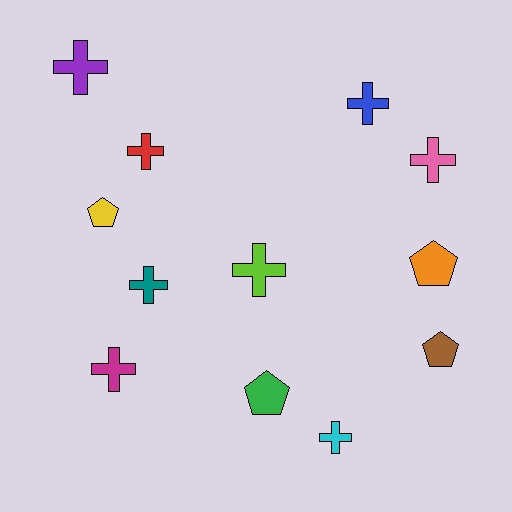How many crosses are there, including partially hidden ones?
There are 8 crosses.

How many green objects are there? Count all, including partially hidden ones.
There is 1 green object.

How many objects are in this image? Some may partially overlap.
There are 12 objects.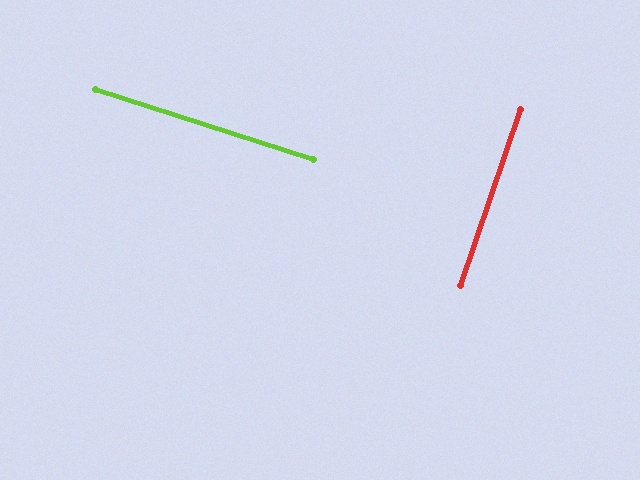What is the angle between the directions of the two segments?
Approximately 89 degrees.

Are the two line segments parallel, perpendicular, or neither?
Perpendicular — they meet at approximately 89°.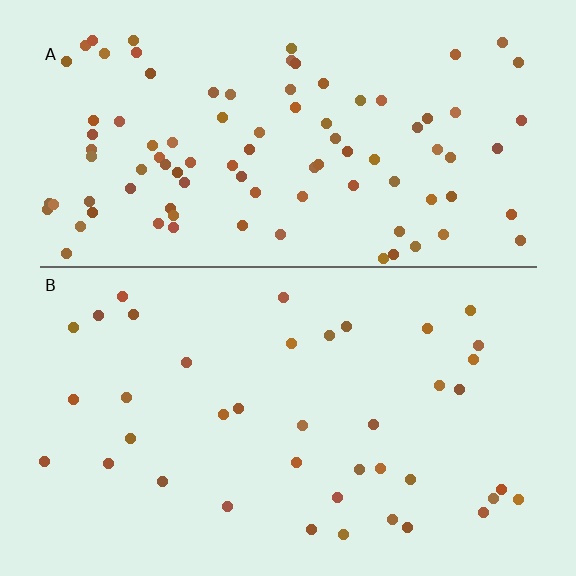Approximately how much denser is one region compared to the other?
Approximately 2.4× — region A over region B.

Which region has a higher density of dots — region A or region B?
A (the top).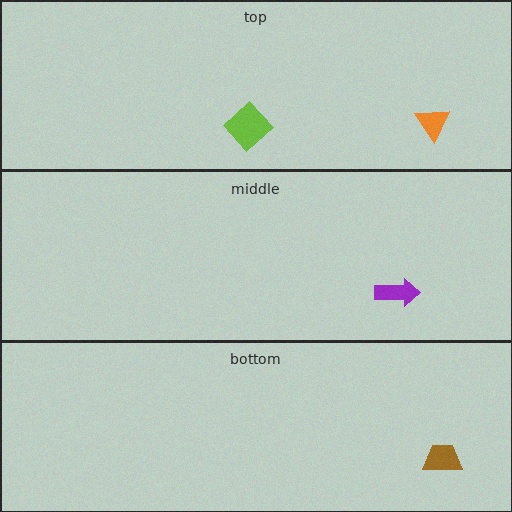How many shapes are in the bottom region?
1.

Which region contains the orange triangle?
The top region.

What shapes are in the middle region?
The purple arrow.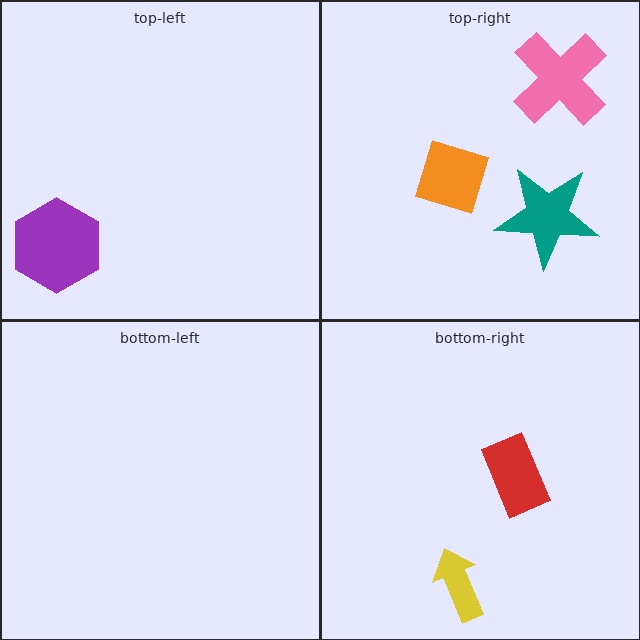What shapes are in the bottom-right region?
The red rectangle, the yellow arrow.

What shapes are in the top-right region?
The pink cross, the teal star, the orange diamond.